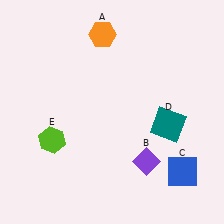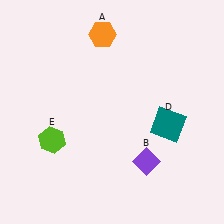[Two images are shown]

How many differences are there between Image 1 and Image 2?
There is 1 difference between the two images.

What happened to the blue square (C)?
The blue square (C) was removed in Image 2. It was in the bottom-right area of Image 1.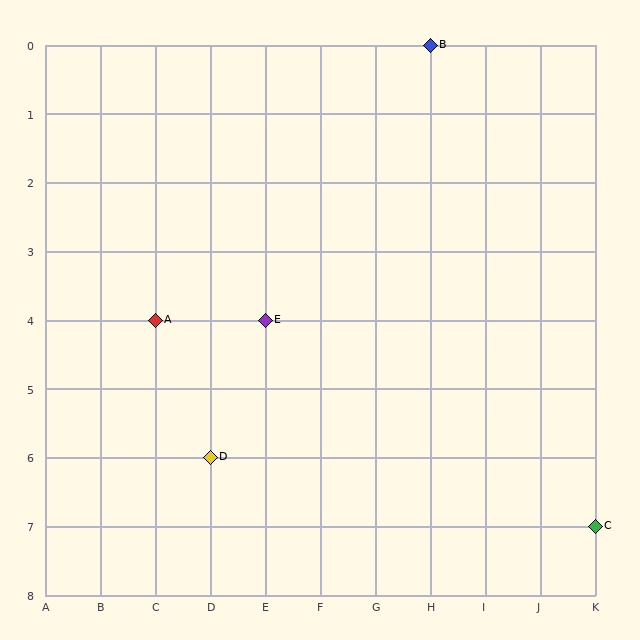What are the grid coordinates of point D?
Point D is at grid coordinates (D, 6).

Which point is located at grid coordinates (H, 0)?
Point B is at (H, 0).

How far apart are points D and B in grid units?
Points D and B are 4 columns and 6 rows apart (about 7.2 grid units diagonally).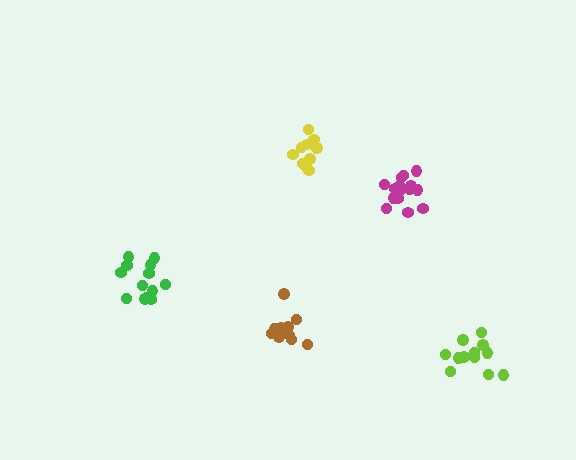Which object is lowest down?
The lime cluster is bottommost.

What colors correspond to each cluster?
The clusters are colored: yellow, lime, green, magenta, brown.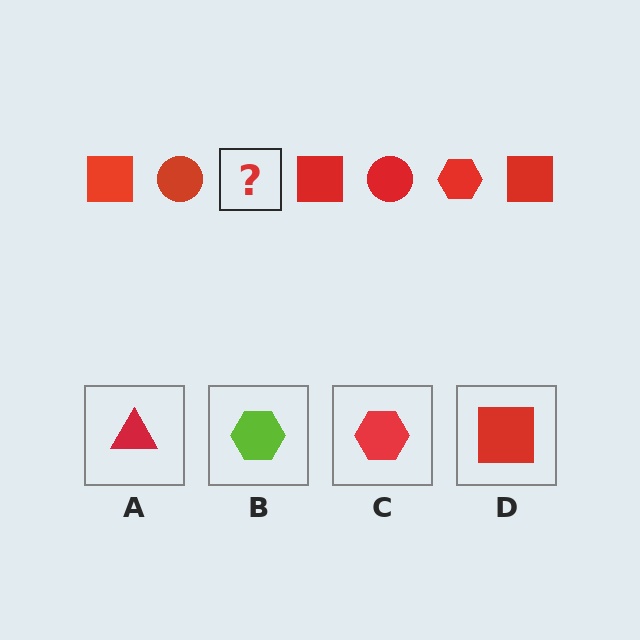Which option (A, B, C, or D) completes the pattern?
C.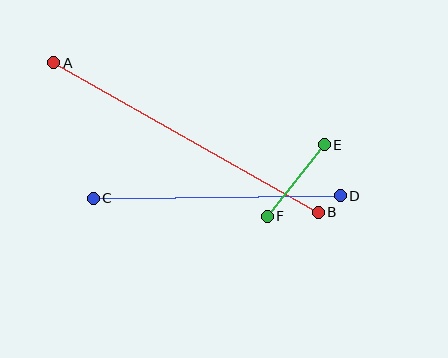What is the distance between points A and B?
The distance is approximately 304 pixels.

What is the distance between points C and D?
The distance is approximately 247 pixels.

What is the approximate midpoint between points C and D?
The midpoint is at approximately (217, 197) pixels.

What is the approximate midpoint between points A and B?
The midpoint is at approximately (186, 138) pixels.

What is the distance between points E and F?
The distance is approximately 92 pixels.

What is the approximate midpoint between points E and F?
The midpoint is at approximately (296, 181) pixels.